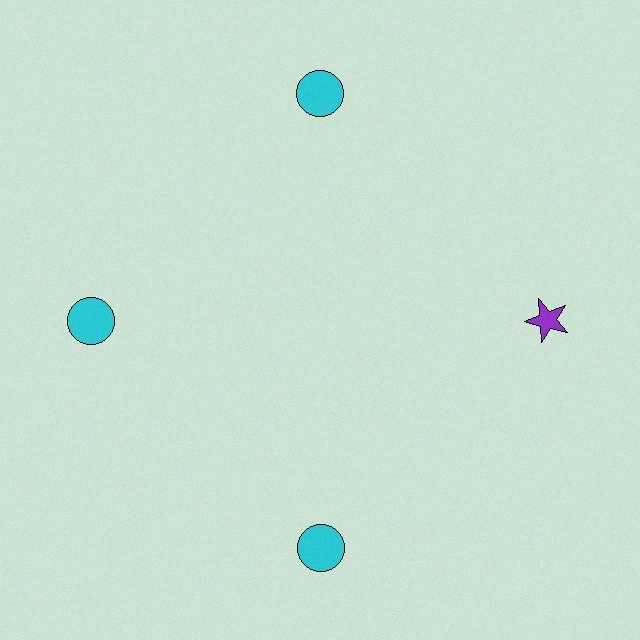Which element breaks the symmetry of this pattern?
The purple star at roughly the 3 o'clock position breaks the symmetry. All other shapes are cyan circles.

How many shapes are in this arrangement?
There are 4 shapes arranged in a ring pattern.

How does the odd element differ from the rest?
It differs in both color (purple instead of cyan) and shape (star instead of circle).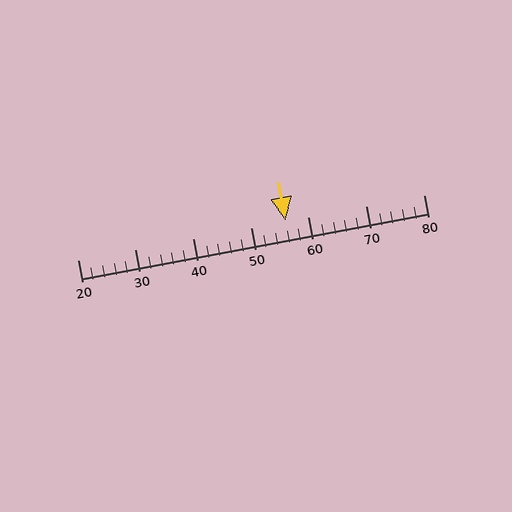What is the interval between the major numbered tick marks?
The major tick marks are spaced 10 units apart.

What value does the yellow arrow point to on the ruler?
The yellow arrow points to approximately 56.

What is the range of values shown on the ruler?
The ruler shows values from 20 to 80.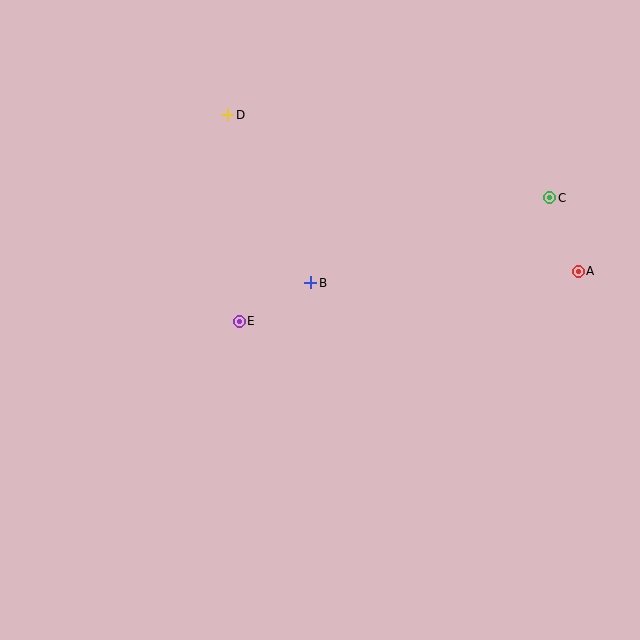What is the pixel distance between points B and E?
The distance between B and E is 81 pixels.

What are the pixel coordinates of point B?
Point B is at (311, 283).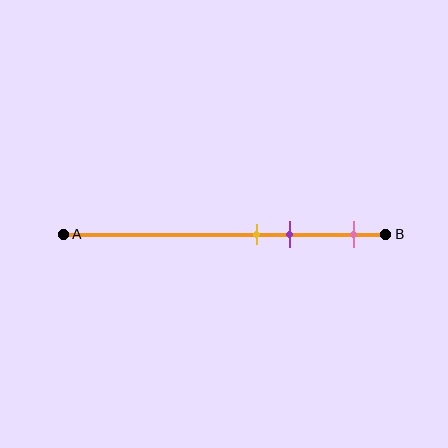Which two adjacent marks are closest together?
The yellow and purple marks are the closest adjacent pair.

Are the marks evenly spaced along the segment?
No, the marks are not evenly spaced.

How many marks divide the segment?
There are 3 marks dividing the segment.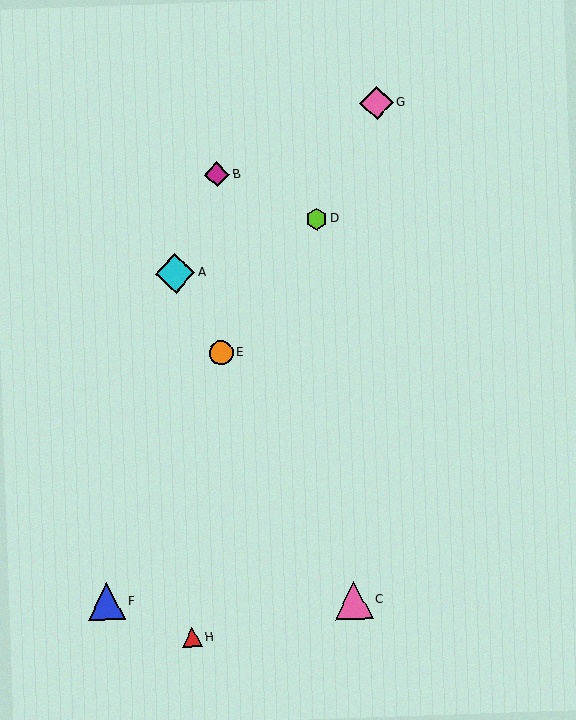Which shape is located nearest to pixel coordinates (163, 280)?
The cyan diamond (labeled A) at (175, 273) is nearest to that location.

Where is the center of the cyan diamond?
The center of the cyan diamond is at (175, 273).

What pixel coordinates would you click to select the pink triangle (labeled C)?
Click at (354, 600) to select the pink triangle C.